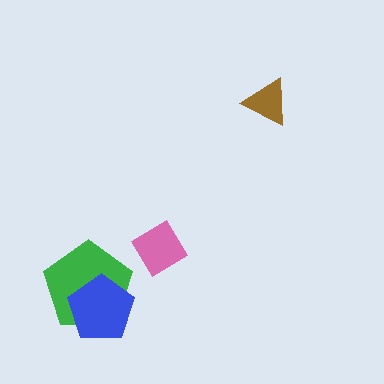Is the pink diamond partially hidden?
No, no other shape covers it.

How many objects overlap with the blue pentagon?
1 object overlaps with the blue pentagon.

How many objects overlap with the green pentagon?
1 object overlaps with the green pentagon.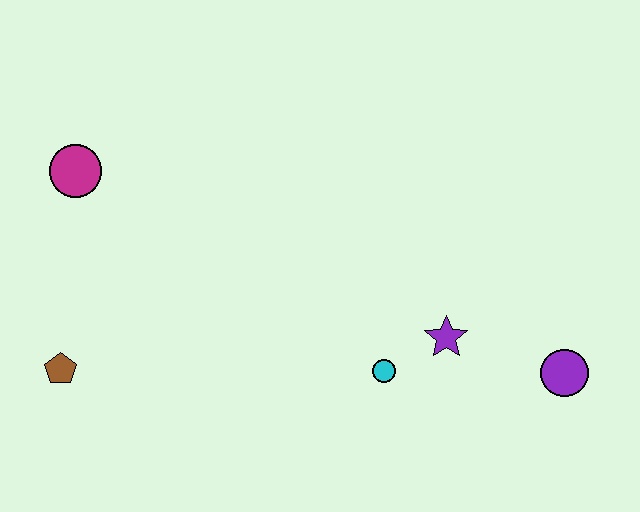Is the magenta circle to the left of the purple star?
Yes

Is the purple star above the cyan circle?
Yes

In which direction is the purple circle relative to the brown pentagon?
The purple circle is to the right of the brown pentagon.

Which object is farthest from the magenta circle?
The purple circle is farthest from the magenta circle.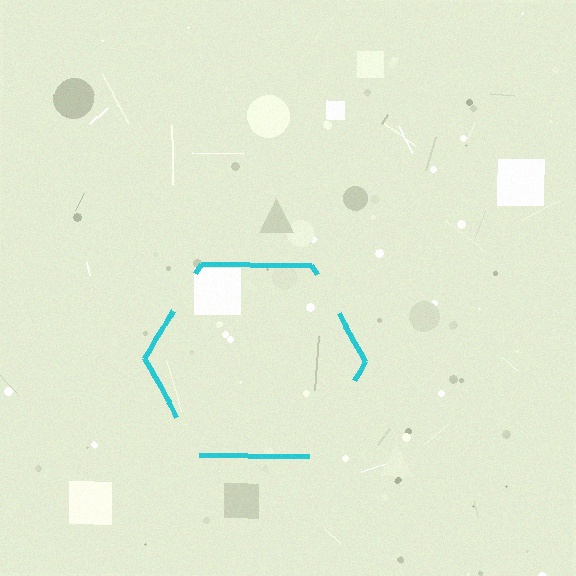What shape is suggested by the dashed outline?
The dashed outline suggests a hexagon.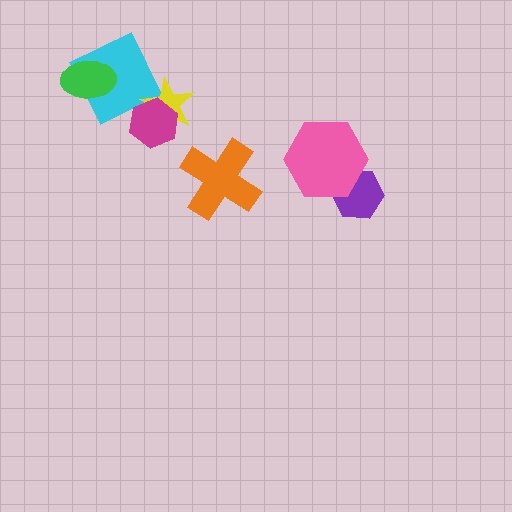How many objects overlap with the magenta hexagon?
1 object overlaps with the magenta hexagon.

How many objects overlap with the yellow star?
1 object overlaps with the yellow star.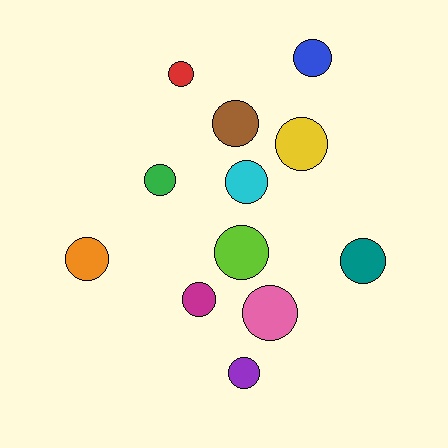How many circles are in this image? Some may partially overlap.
There are 12 circles.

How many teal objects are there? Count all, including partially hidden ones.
There is 1 teal object.